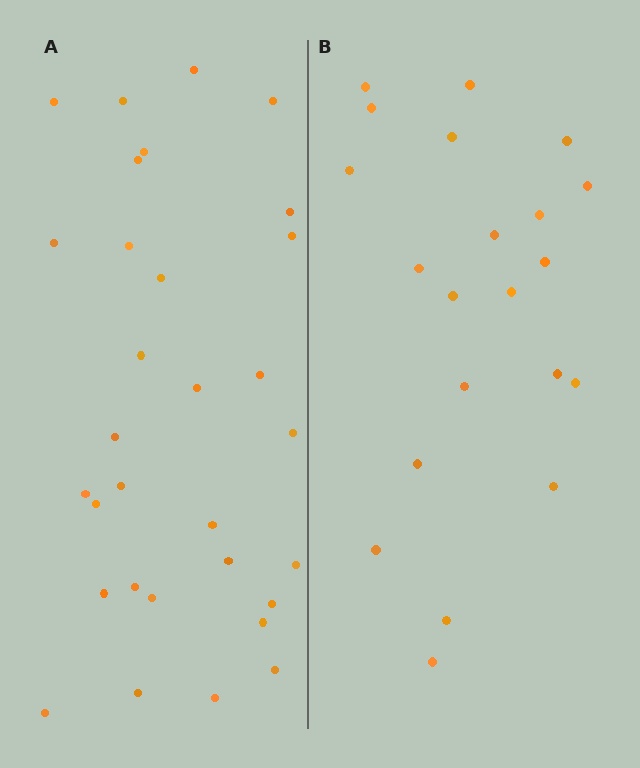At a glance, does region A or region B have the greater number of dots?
Region A (the left region) has more dots.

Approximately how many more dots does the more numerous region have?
Region A has roughly 10 or so more dots than region B.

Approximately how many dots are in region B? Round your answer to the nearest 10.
About 20 dots. (The exact count is 21, which rounds to 20.)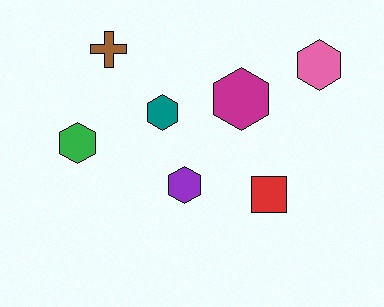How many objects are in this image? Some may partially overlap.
There are 7 objects.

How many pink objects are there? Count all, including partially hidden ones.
There is 1 pink object.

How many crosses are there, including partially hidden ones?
There is 1 cross.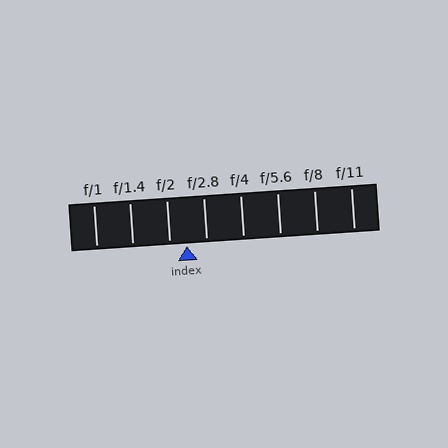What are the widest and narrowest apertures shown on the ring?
The widest aperture shown is f/1 and the narrowest is f/11.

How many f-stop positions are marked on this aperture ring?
There are 8 f-stop positions marked.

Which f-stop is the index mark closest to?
The index mark is closest to f/2.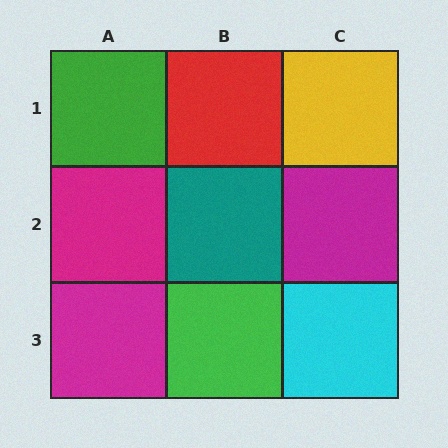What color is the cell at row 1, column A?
Green.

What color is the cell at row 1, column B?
Red.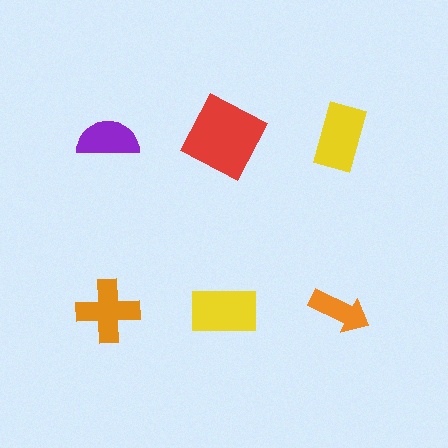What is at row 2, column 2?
A yellow rectangle.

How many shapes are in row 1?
3 shapes.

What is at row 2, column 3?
An orange arrow.